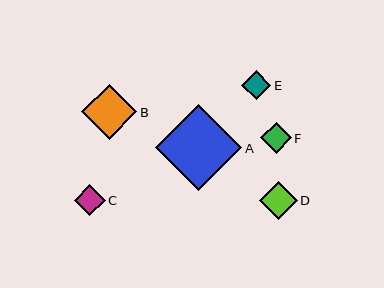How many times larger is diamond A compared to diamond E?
Diamond A is approximately 2.9 times the size of diamond E.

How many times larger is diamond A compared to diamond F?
Diamond A is approximately 2.8 times the size of diamond F.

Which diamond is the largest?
Diamond A is the largest with a size of approximately 86 pixels.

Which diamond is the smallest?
Diamond E is the smallest with a size of approximately 29 pixels.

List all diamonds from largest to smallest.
From largest to smallest: A, B, D, C, F, E.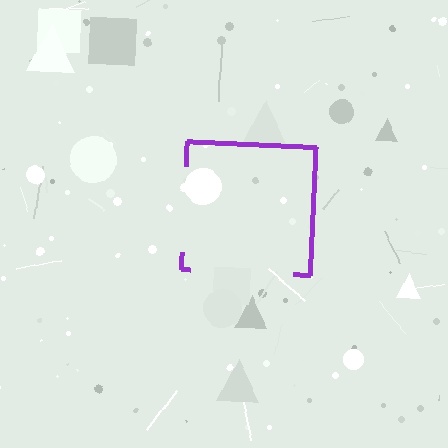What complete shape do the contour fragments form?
The contour fragments form a square.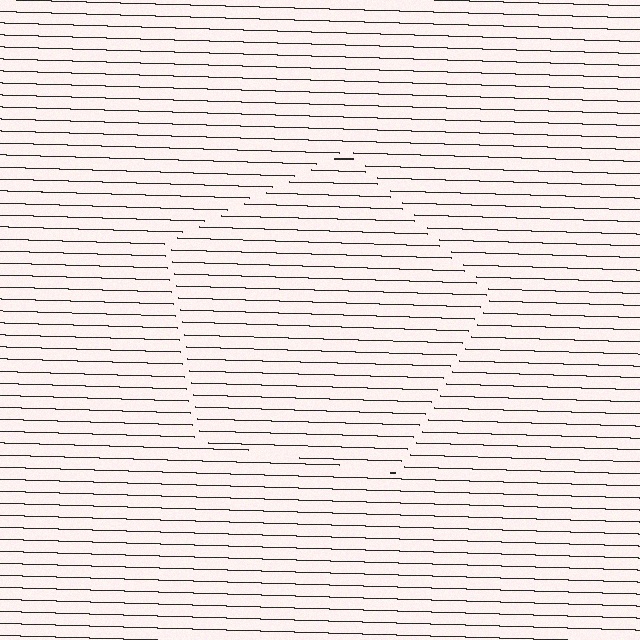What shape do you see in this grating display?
An illusory pentagon. The interior of the shape contains the same grating, shifted by half a period — the contour is defined by the phase discontinuity where line-ends from the inner and outer gratings abut.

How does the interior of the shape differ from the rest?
The interior of the shape contains the same grating, shifted by half a period — the contour is defined by the phase discontinuity where line-ends from the inner and outer gratings abut.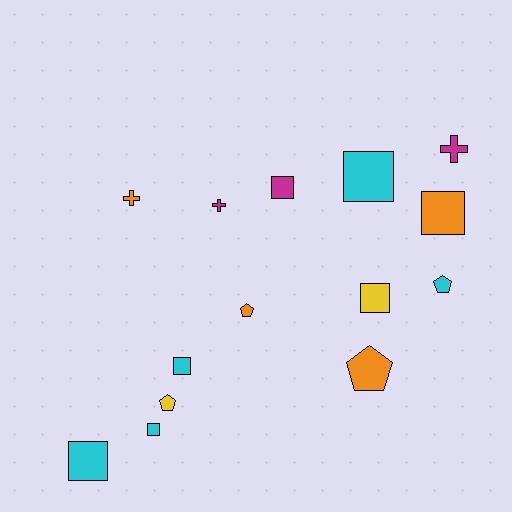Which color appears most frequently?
Cyan, with 5 objects.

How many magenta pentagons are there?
There are no magenta pentagons.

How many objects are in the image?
There are 14 objects.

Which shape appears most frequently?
Square, with 7 objects.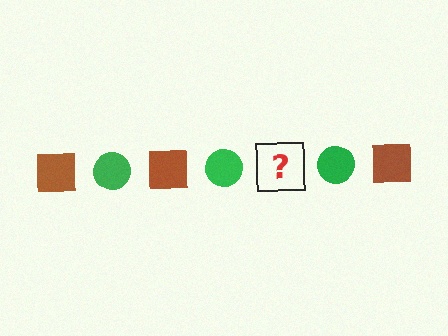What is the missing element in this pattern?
The missing element is a brown square.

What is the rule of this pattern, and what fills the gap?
The rule is that the pattern alternates between brown square and green circle. The gap should be filled with a brown square.